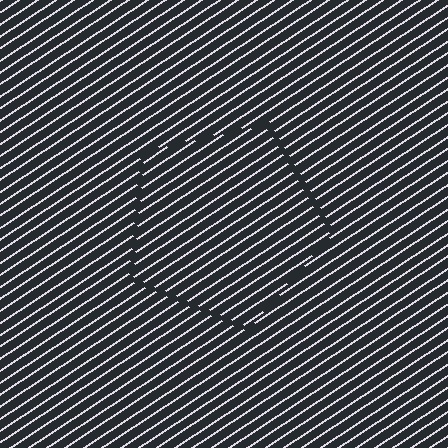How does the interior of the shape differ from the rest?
The interior of the shape contains the same grating, shifted by half a period — the contour is defined by the phase discontinuity where line-ends from the inner and outer gratings abut.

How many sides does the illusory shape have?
5 sides — the line-ends trace a pentagon.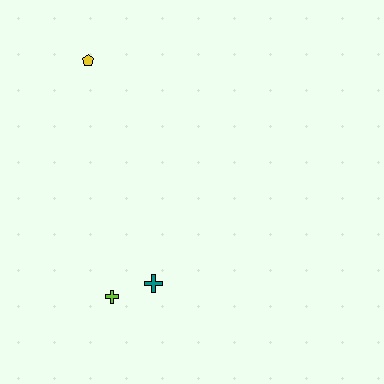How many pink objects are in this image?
There are no pink objects.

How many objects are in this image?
There are 3 objects.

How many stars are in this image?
There are no stars.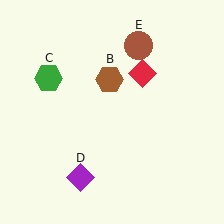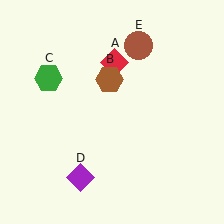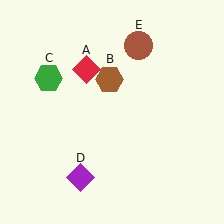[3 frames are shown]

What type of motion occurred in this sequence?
The red diamond (object A) rotated counterclockwise around the center of the scene.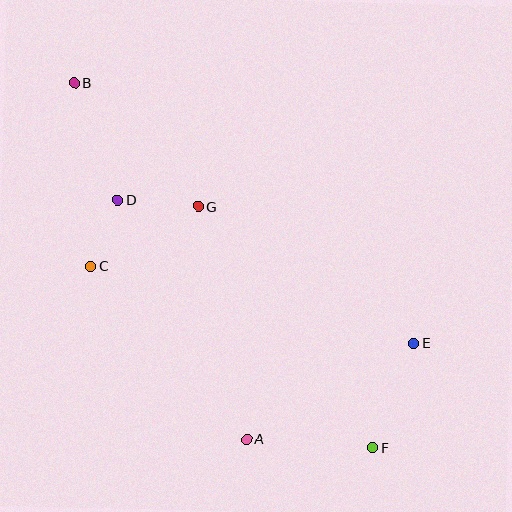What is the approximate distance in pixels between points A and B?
The distance between A and B is approximately 396 pixels.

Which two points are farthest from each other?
Points B and F are farthest from each other.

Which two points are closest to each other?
Points C and D are closest to each other.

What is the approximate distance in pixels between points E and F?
The distance between E and F is approximately 112 pixels.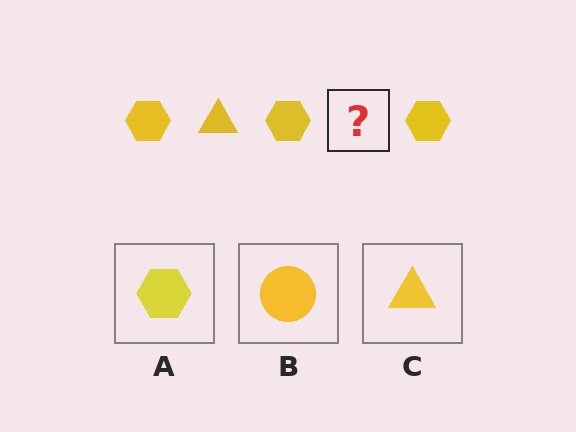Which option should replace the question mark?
Option C.